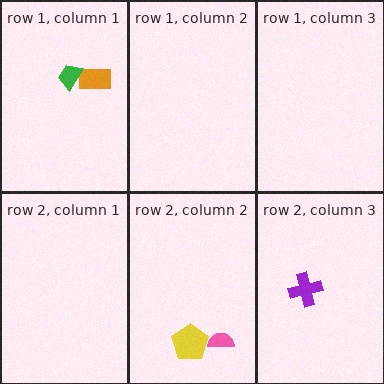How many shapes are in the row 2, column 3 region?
1.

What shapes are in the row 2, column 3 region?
The purple cross.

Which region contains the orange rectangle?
The row 1, column 1 region.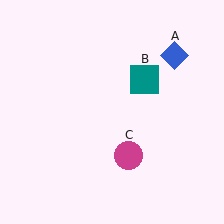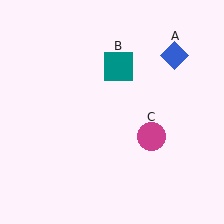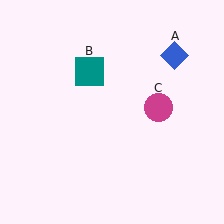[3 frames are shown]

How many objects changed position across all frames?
2 objects changed position: teal square (object B), magenta circle (object C).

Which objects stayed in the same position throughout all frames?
Blue diamond (object A) remained stationary.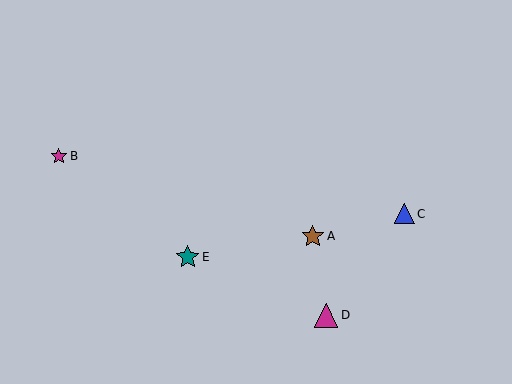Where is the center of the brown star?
The center of the brown star is at (313, 236).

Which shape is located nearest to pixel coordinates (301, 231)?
The brown star (labeled A) at (313, 236) is nearest to that location.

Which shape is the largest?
The magenta triangle (labeled D) is the largest.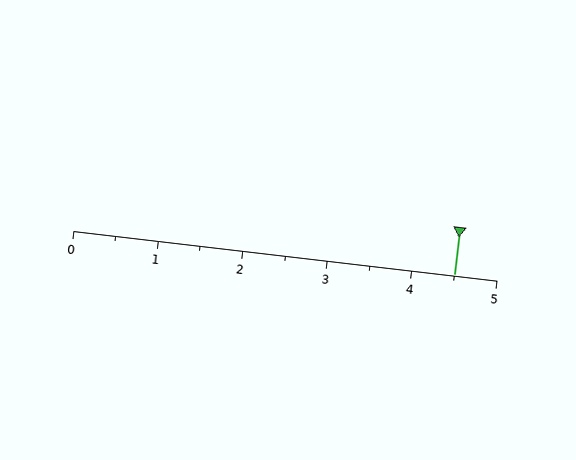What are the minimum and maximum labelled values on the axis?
The axis runs from 0 to 5.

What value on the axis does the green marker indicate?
The marker indicates approximately 4.5.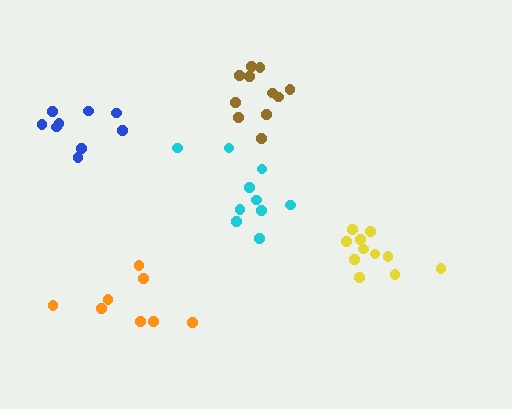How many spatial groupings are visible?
There are 5 spatial groupings.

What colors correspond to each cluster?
The clusters are colored: blue, cyan, orange, yellow, brown.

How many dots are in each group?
Group 1: 9 dots, Group 2: 10 dots, Group 3: 8 dots, Group 4: 11 dots, Group 5: 11 dots (49 total).